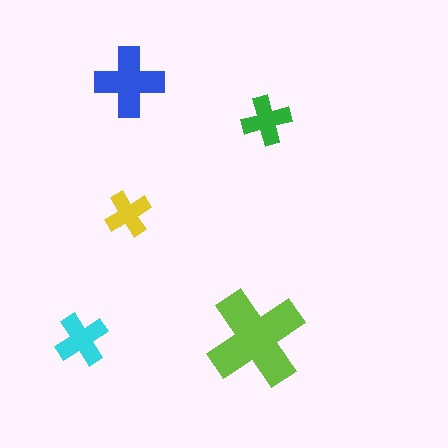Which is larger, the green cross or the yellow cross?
The green one.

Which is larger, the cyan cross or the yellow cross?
The cyan one.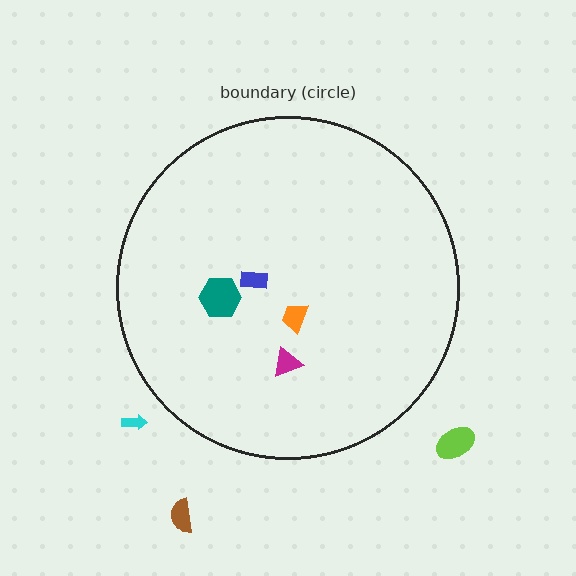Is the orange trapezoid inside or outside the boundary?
Inside.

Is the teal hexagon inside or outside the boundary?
Inside.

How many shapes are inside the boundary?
4 inside, 3 outside.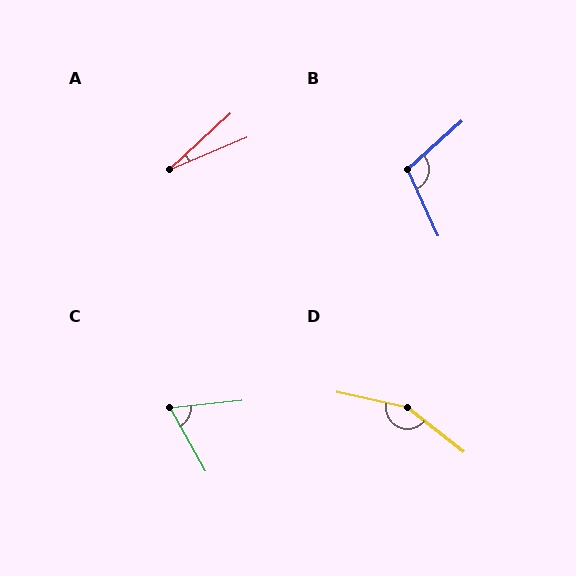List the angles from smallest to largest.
A (20°), C (66°), B (107°), D (154°).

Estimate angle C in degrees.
Approximately 66 degrees.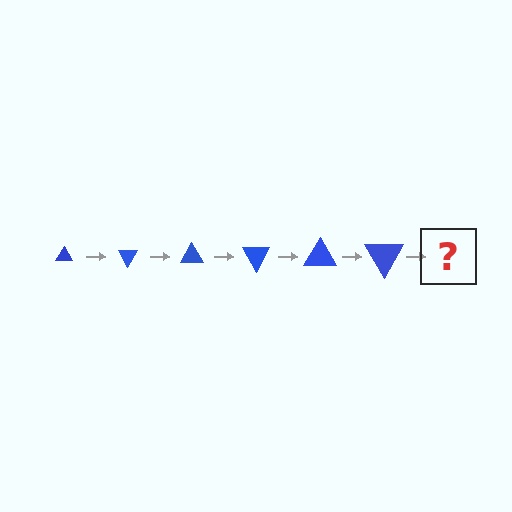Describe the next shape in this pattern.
It should be a triangle, larger than the previous one and rotated 360 degrees from the start.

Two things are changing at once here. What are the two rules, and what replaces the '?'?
The two rules are that the triangle grows larger each step and it rotates 60 degrees each step. The '?' should be a triangle, larger than the previous one and rotated 360 degrees from the start.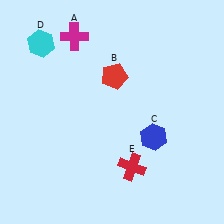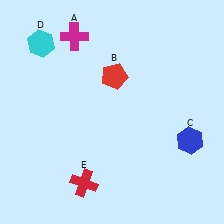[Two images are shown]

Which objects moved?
The objects that moved are: the blue hexagon (C), the red cross (E).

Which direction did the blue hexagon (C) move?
The blue hexagon (C) moved right.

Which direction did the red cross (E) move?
The red cross (E) moved left.